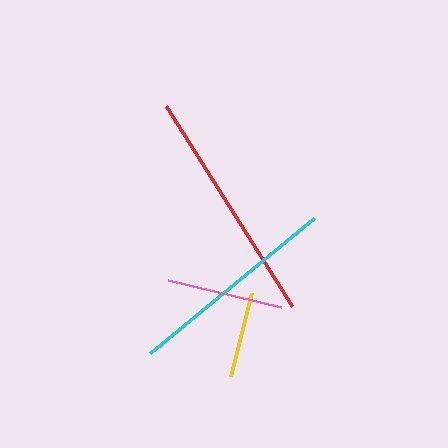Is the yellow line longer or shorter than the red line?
The red line is longer than the yellow line.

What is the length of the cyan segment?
The cyan segment is approximately 213 pixels long.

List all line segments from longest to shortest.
From longest to shortest: red, cyan, pink, yellow.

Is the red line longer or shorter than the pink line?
The red line is longer than the pink line.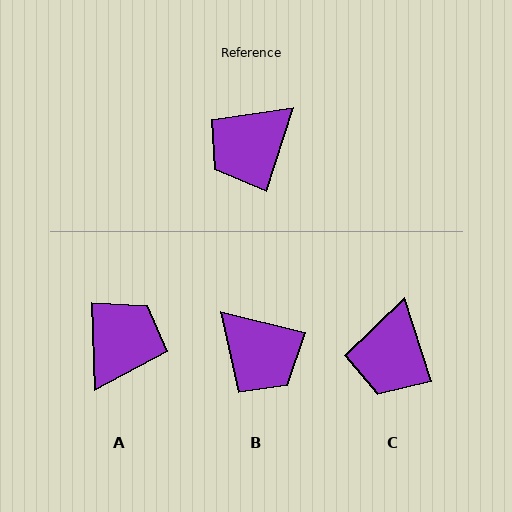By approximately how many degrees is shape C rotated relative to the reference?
Approximately 36 degrees counter-clockwise.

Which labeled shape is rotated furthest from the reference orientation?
A, about 160 degrees away.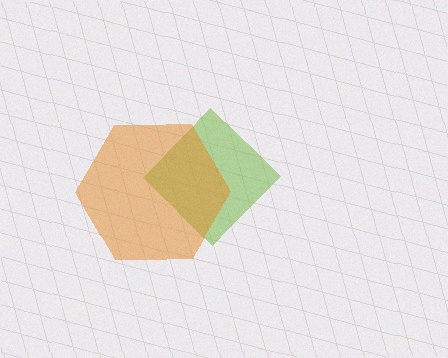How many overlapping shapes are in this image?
There are 2 overlapping shapes in the image.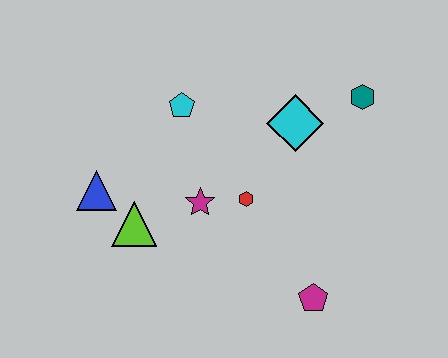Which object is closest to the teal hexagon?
The cyan diamond is closest to the teal hexagon.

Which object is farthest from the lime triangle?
The teal hexagon is farthest from the lime triangle.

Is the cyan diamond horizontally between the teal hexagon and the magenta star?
Yes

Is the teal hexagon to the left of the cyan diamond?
No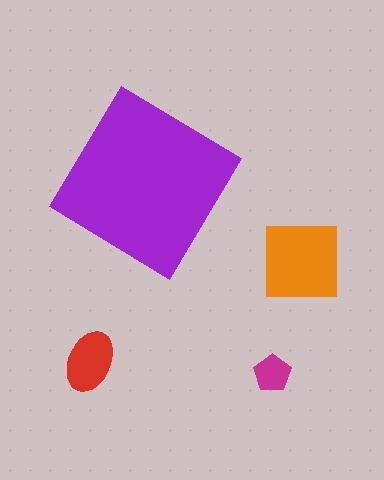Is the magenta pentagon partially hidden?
No, the magenta pentagon is fully visible.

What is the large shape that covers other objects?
A purple diamond.